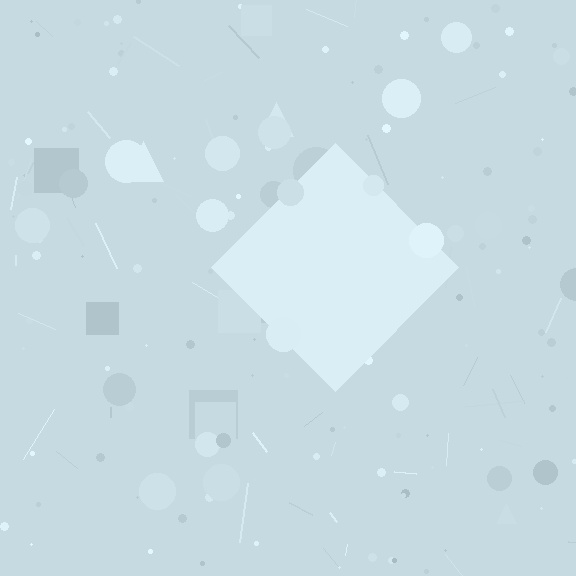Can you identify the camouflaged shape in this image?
The camouflaged shape is a diamond.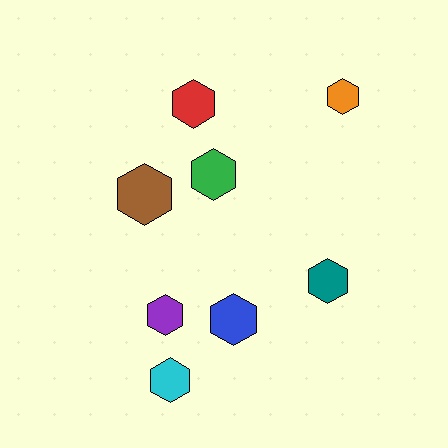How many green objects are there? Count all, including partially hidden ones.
There is 1 green object.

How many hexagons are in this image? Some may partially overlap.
There are 8 hexagons.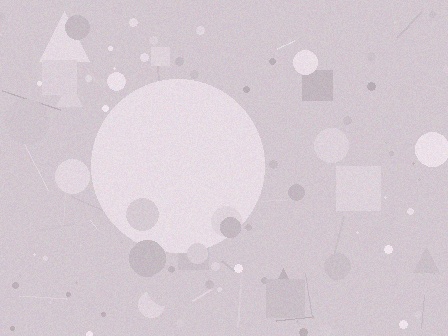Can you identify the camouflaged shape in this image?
The camouflaged shape is a circle.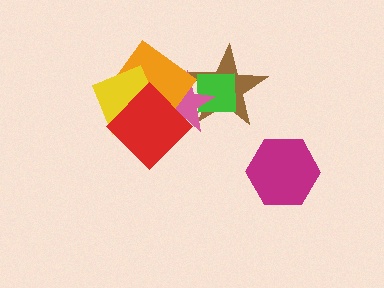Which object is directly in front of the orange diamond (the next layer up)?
The yellow diamond is directly in front of the orange diamond.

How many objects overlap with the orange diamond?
4 objects overlap with the orange diamond.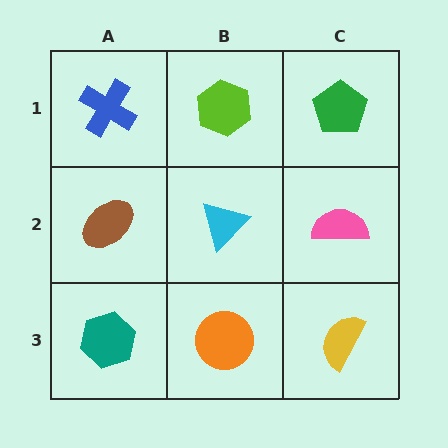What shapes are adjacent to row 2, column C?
A green pentagon (row 1, column C), a yellow semicircle (row 3, column C), a cyan triangle (row 2, column B).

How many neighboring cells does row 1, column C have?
2.